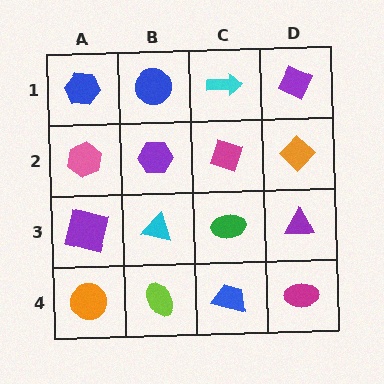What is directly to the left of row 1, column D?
A cyan arrow.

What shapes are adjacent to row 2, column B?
A blue circle (row 1, column B), a cyan triangle (row 3, column B), a pink hexagon (row 2, column A), a magenta diamond (row 2, column C).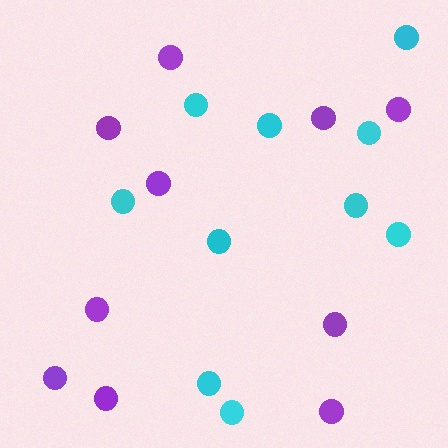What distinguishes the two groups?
There are 2 groups: one group of purple circles (10) and one group of cyan circles (10).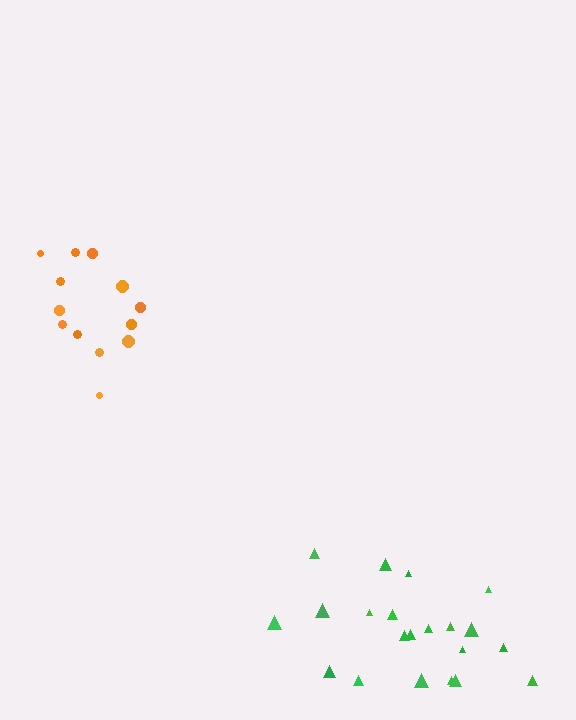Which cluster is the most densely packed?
Orange.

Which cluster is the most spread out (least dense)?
Green.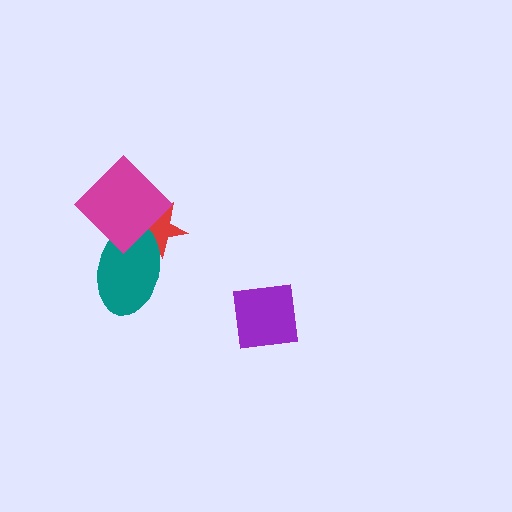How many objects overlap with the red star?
2 objects overlap with the red star.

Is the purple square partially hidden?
No, no other shape covers it.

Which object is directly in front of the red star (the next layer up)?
The teal ellipse is directly in front of the red star.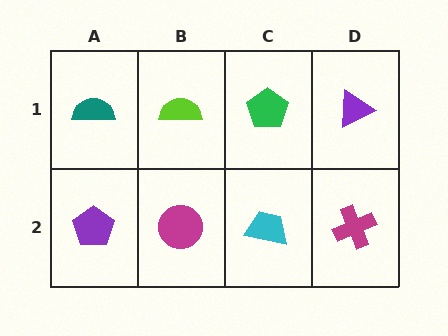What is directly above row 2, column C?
A green pentagon.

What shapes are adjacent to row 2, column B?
A lime semicircle (row 1, column B), a purple pentagon (row 2, column A), a cyan trapezoid (row 2, column C).